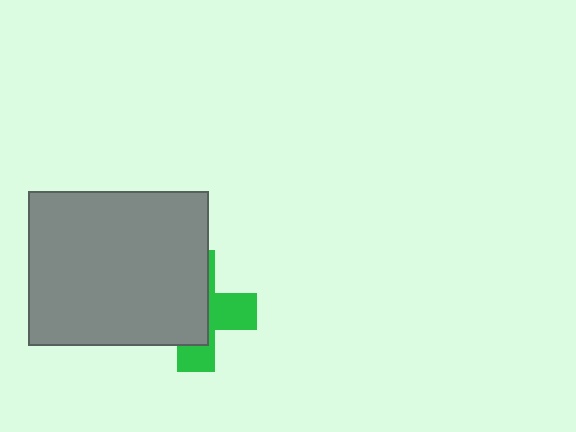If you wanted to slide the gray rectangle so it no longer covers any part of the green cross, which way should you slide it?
Slide it left — that is the most direct way to separate the two shapes.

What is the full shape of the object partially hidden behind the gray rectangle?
The partially hidden object is a green cross.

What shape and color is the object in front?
The object in front is a gray rectangle.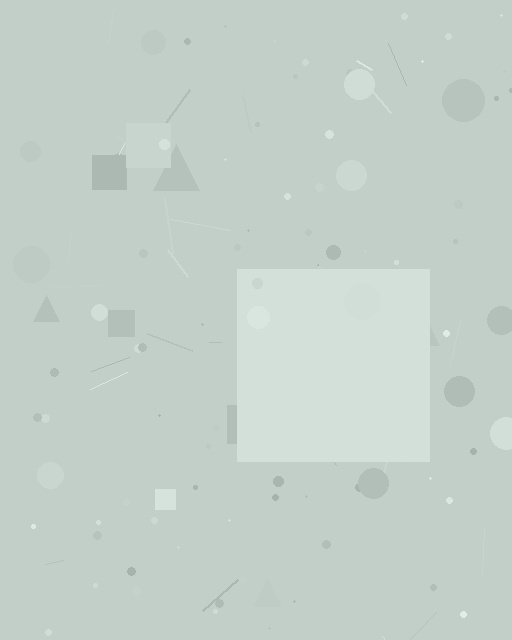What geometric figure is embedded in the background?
A square is embedded in the background.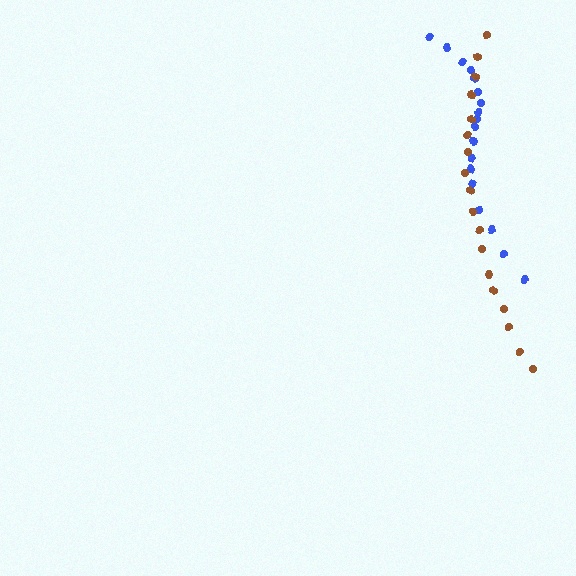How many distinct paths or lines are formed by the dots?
There are 2 distinct paths.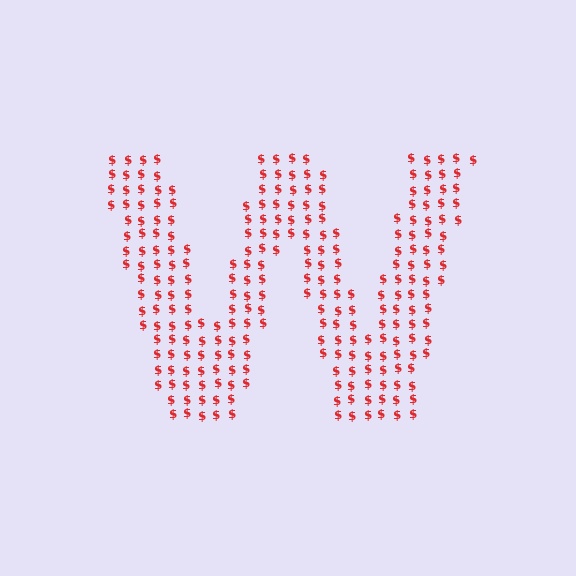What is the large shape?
The large shape is the letter W.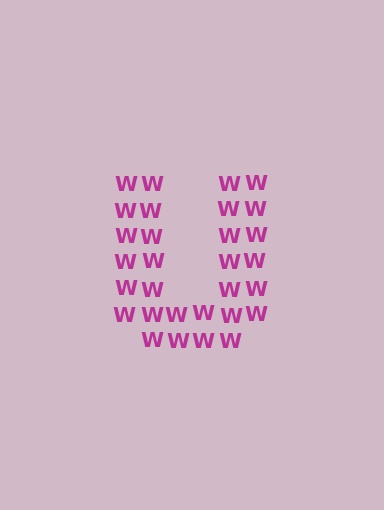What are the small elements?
The small elements are letter W's.